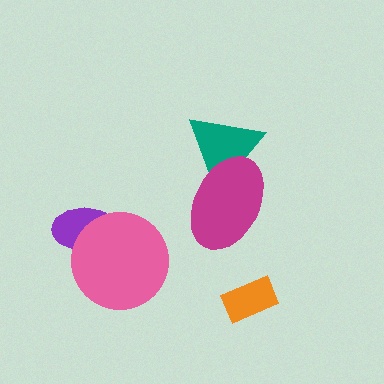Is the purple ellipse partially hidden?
Yes, it is partially covered by another shape.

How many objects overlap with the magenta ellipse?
1 object overlaps with the magenta ellipse.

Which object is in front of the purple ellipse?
The pink circle is in front of the purple ellipse.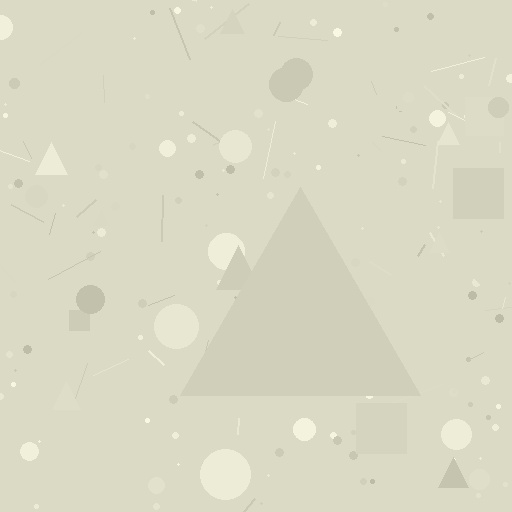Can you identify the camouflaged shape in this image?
The camouflaged shape is a triangle.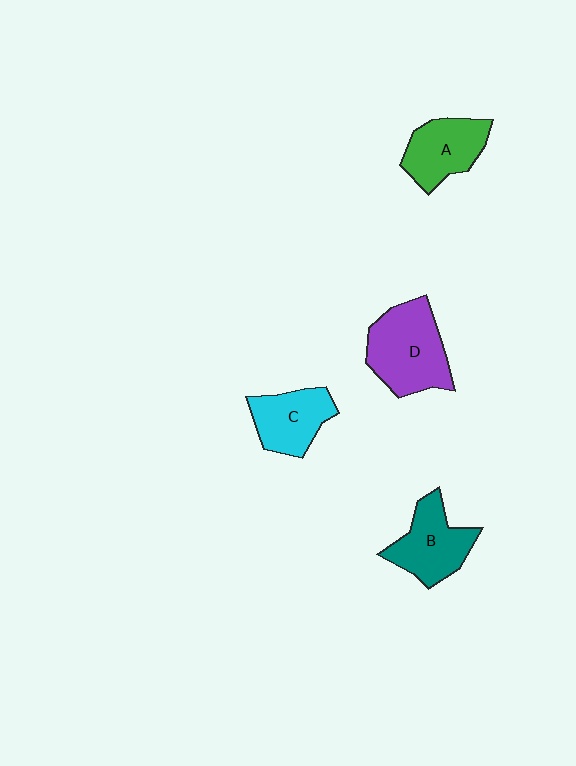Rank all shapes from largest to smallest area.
From largest to smallest: D (purple), B (teal), A (green), C (cyan).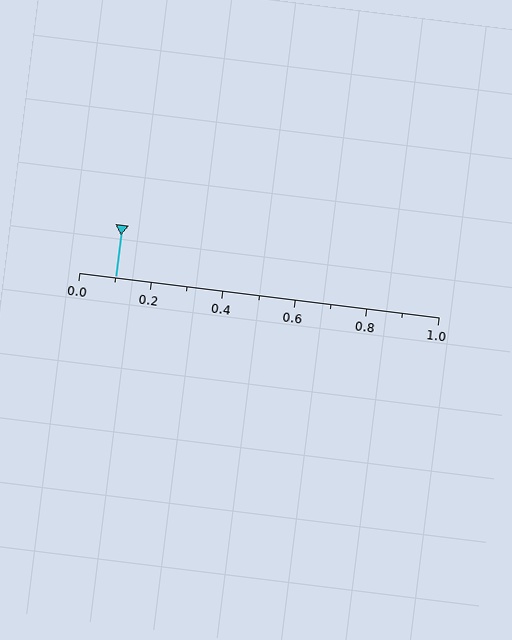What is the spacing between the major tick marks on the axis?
The major ticks are spaced 0.2 apart.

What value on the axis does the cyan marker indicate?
The marker indicates approximately 0.1.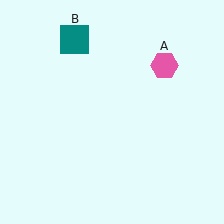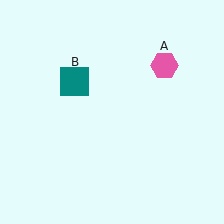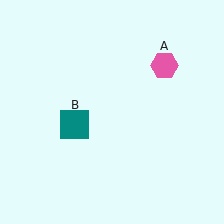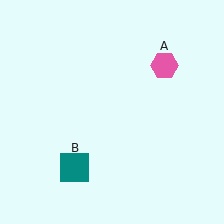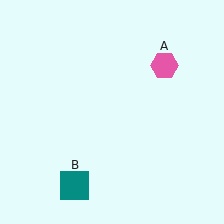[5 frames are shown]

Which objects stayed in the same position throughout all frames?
Pink hexagon (object A) remained stationary.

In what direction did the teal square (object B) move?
The teal square (object B) moved down.